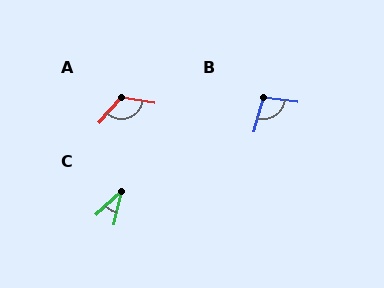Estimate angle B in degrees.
Approximately 98 degrees.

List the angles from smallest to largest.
C (34°), B (98°), A (123°).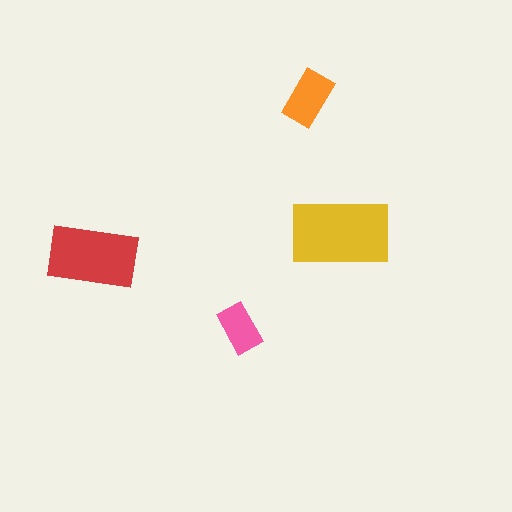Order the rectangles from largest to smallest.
the yellow one, the red one, the orange one, the pink one.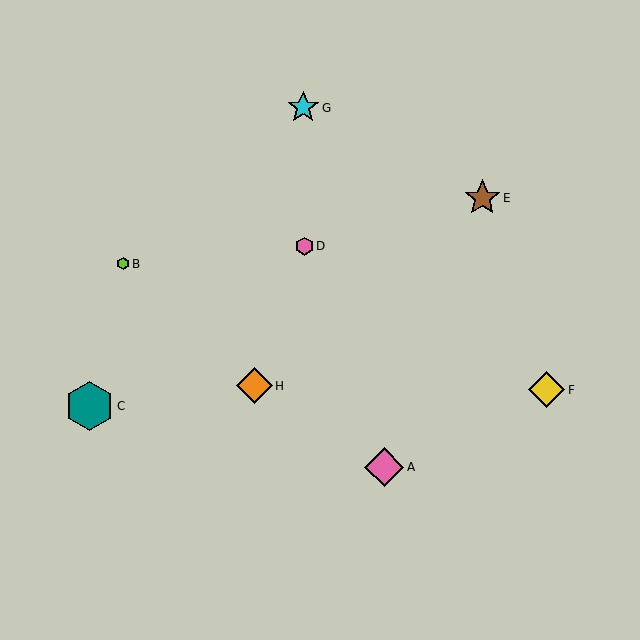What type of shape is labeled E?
Shape E is a brown star.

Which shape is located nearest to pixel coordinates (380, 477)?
The pink diamond (labeled A) at (384, 467) is nearest to that location.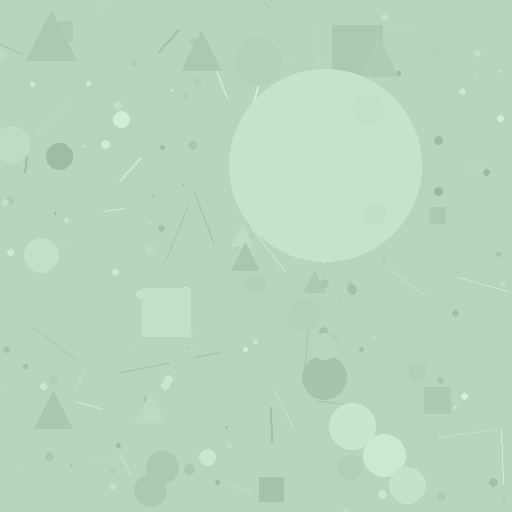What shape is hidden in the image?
A circle is hidden in the image.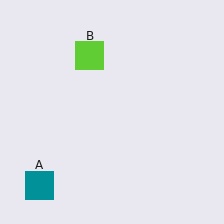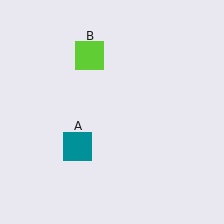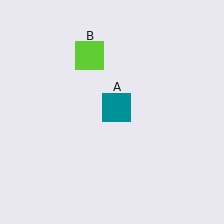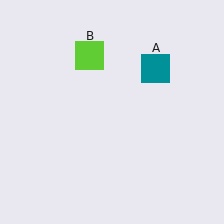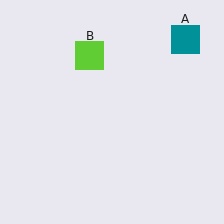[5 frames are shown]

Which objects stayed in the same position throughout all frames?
Lime square (object B) remained stationary.